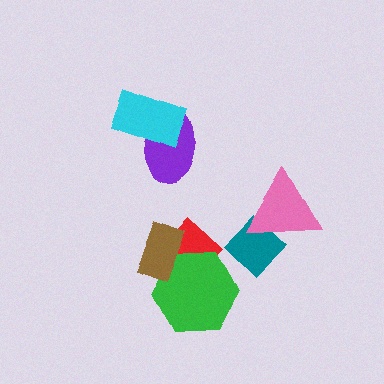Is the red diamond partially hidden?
Yes, it is partially covered by another shape.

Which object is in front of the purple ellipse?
The cyan rectangle is in front of the purple ellipse.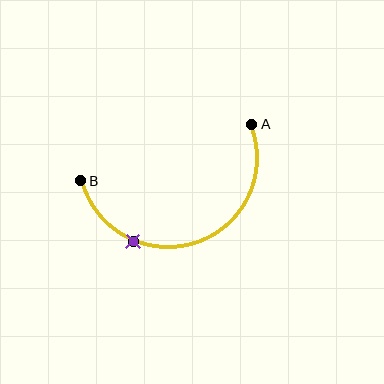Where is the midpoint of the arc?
The arc midpoint is the point on the curve farthest from the straight line joining A and B. It sits below that line.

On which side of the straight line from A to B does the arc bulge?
The arc bulges below the straight line connecting A and B.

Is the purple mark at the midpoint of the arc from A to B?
No. The purple mark lies on the arc but is closer to endpoint B. The arc midpoint would be at the point on the curve equidistant along the arc from both A and B.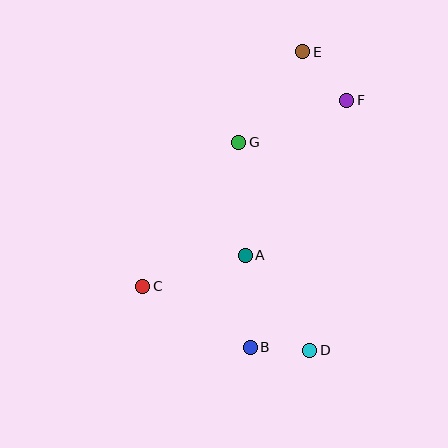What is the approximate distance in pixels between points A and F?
The distance between A and F is approximately 185 pixels.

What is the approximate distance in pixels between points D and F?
The distance between D and F is approximately 253 pixels.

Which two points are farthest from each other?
Points B and E are farthest from each other.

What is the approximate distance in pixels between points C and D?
The distance between C and D is approximately 179 pixels.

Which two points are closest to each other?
Points B and D are closest to each other.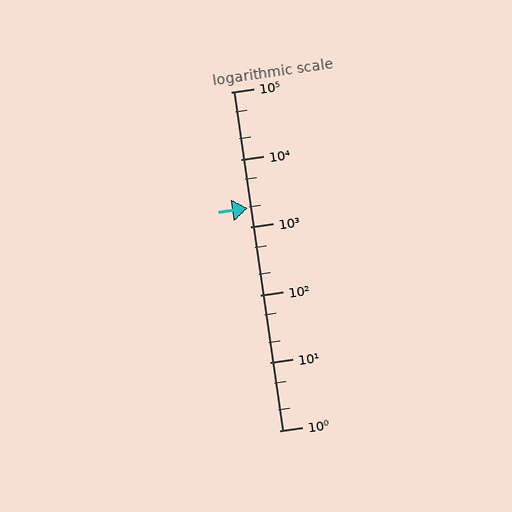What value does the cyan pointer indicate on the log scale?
The pointer indicates approximately 1900.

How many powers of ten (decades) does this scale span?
The scale spans 5 decades, from 1 to 100000.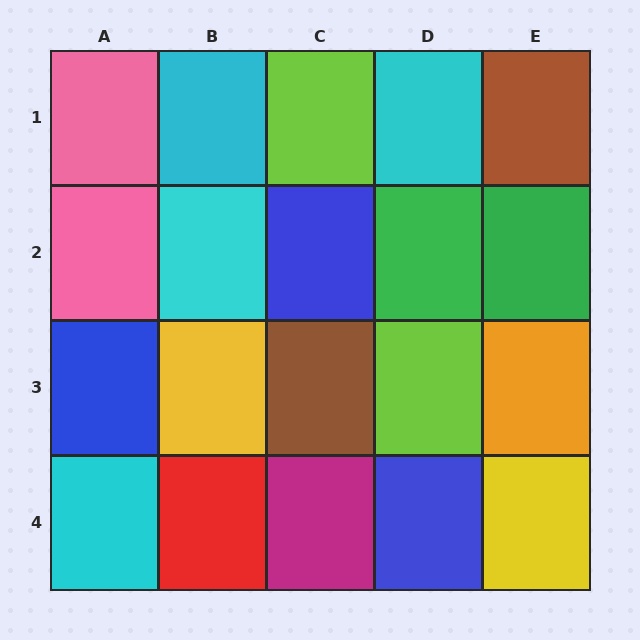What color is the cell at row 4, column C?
Magenta.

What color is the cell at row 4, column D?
Blue.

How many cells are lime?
2 cells are lime.